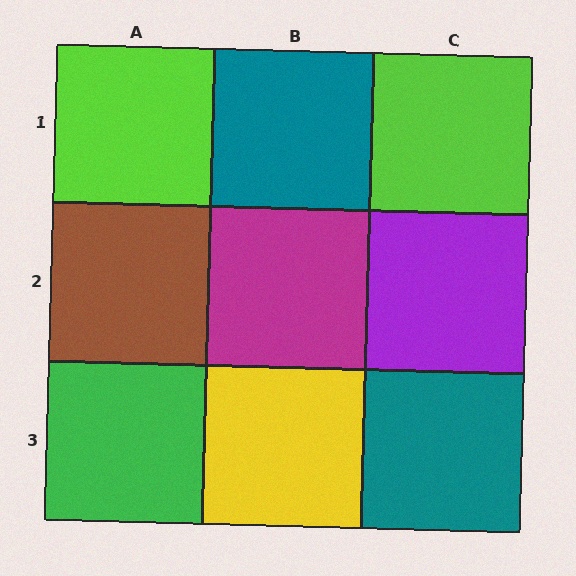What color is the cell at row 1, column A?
Lime.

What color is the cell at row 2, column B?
Magenta.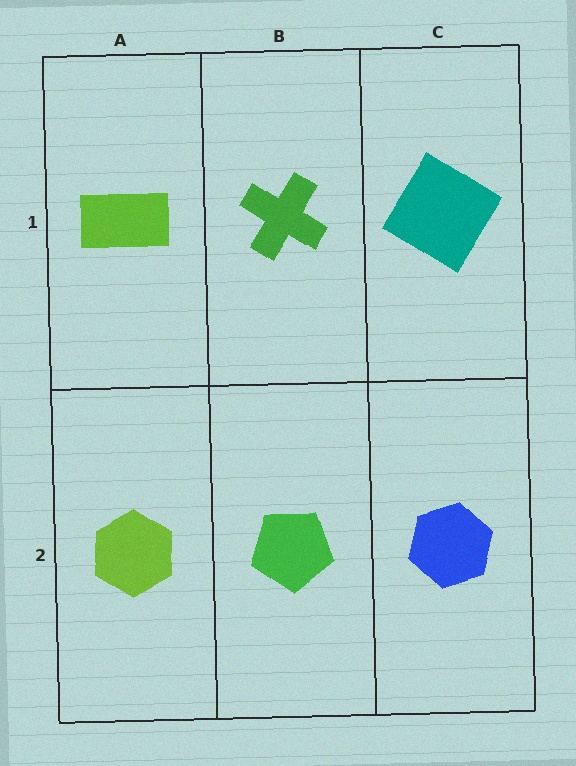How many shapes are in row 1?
3 shapes.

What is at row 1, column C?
A teal diamond.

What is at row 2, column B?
A green pentagon.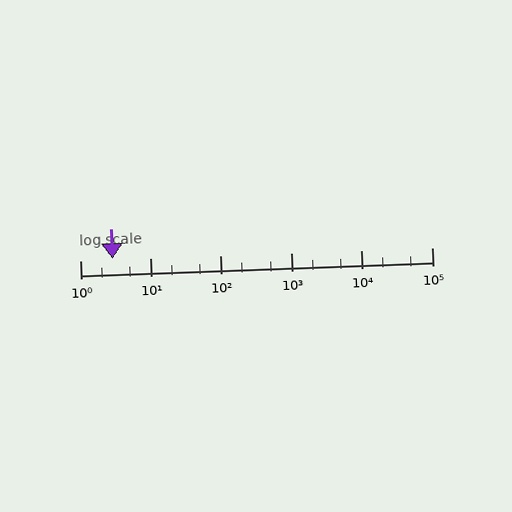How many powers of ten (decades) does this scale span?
The scale spans 5 decades, from 1 to 100000.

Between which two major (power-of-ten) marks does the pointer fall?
The pointer is between 1 and 10.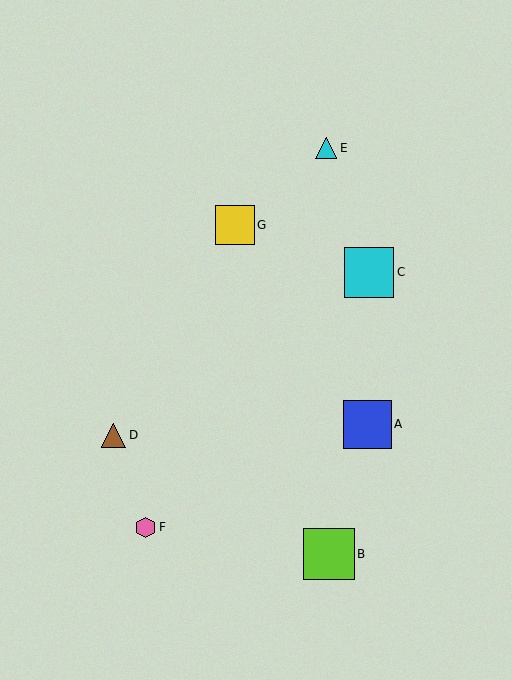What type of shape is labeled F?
Shape F is a pink hexagon.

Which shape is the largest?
The lime square (labeled B) is the largest.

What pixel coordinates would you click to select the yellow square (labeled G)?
Click at (235, 225) to select the yellow square G.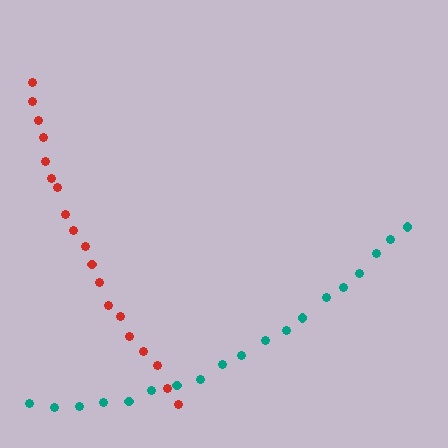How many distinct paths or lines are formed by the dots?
There are 2 distinct paths.